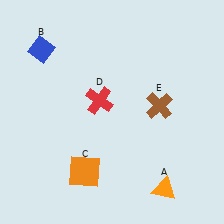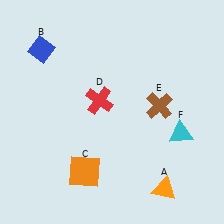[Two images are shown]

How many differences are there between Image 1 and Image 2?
There is 1 difference between the two images.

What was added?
A cyan triangle (F) was added in Image 2.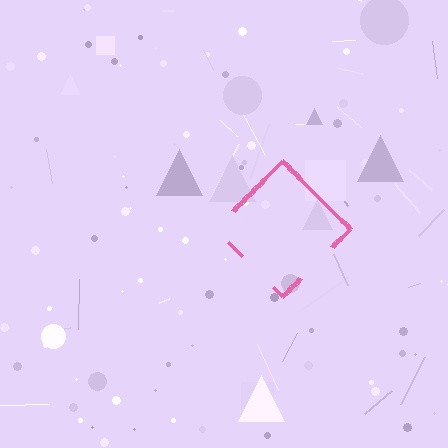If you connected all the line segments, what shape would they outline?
They would outline a diamond.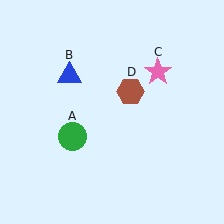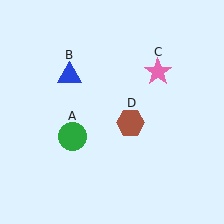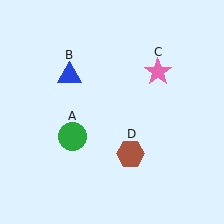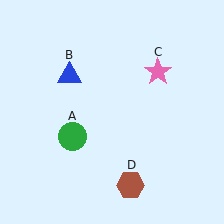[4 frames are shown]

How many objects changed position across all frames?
1 object changed position: brown hexagon (object D).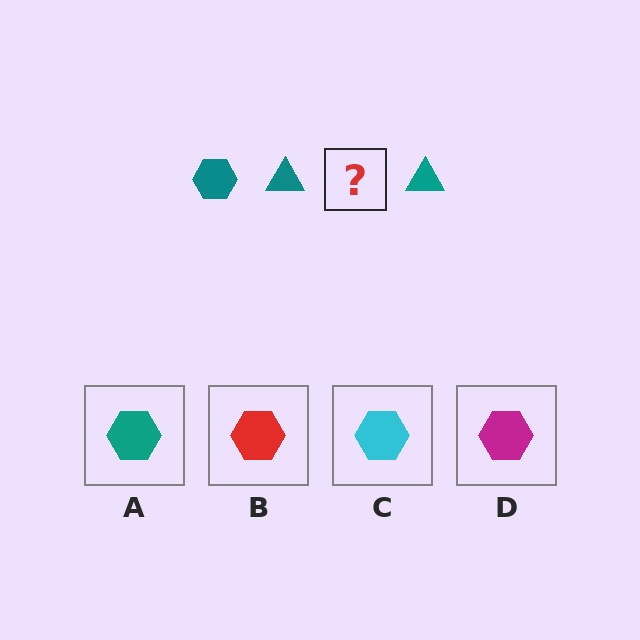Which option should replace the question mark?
Option A.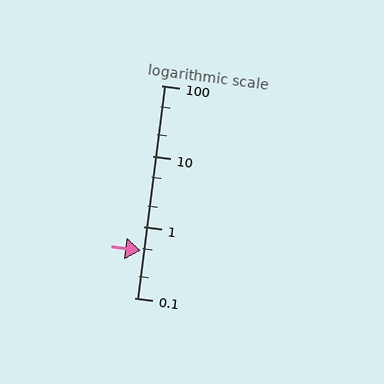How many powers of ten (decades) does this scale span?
The scale spans 3 decades, from 0.1 to 100.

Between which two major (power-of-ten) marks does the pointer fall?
The pointer is between 0.1 and 1.